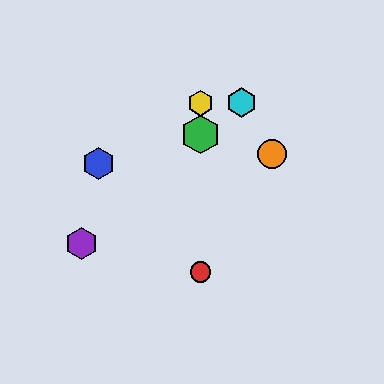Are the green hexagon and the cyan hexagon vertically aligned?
No, the green hexagon is at x≈200 and the cyan hexagon is at x≈242.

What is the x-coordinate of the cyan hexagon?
The cyan hexagon is at x≈242.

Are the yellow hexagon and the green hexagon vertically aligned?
Yes, both are at x≈200.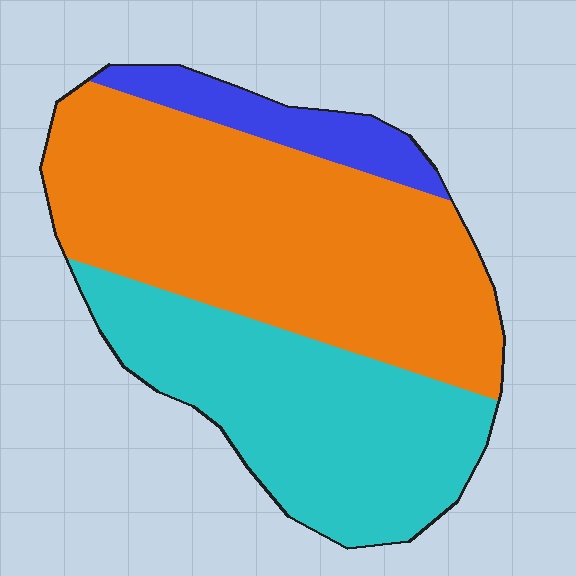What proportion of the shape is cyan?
Cyan takes up about three eighths (3/8) of the shape.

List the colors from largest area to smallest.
From largest to smallest: orange, cyan, blue.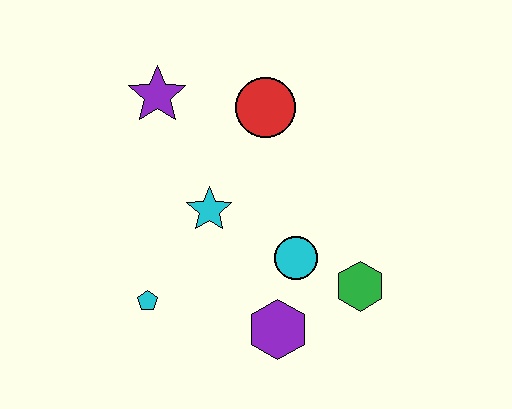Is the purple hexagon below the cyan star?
Yes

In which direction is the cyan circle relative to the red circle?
The cyan circle is below the red circle.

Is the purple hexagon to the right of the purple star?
Yes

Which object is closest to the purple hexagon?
The cyan circle is closest to the purple hexagon.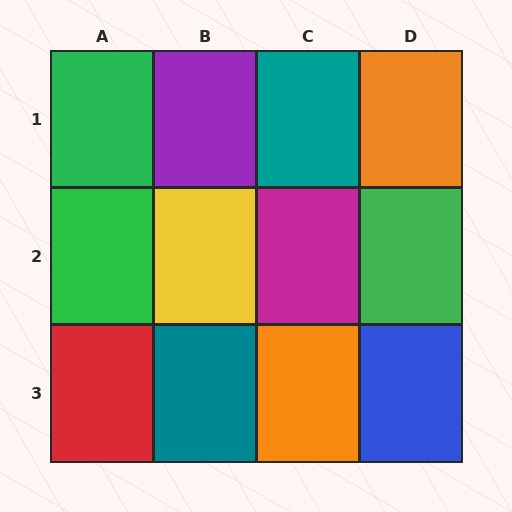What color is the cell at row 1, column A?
Green.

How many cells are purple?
1 cell is purple.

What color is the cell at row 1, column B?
Purple.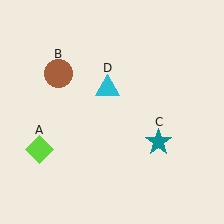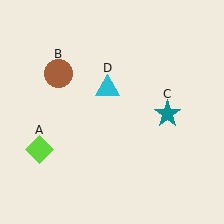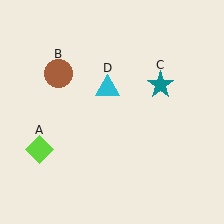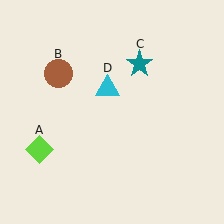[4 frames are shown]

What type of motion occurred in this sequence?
The teal star (object C) rotated counterclockwise around the center of the scene.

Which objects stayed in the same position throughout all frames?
Lime diamond (object A) and brown circle (object B) and cyan triangle (object D) remained stationary.